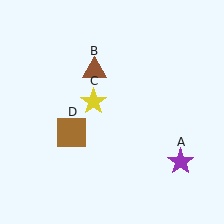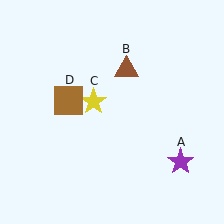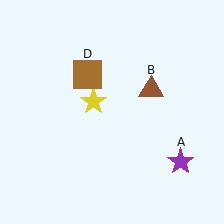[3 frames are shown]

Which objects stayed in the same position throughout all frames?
Purple star (object A) and yellow star (object C) remained stationary.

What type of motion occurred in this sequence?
The brown triangle (object B), brown square (object D) rotated clockwise around the center of the scene.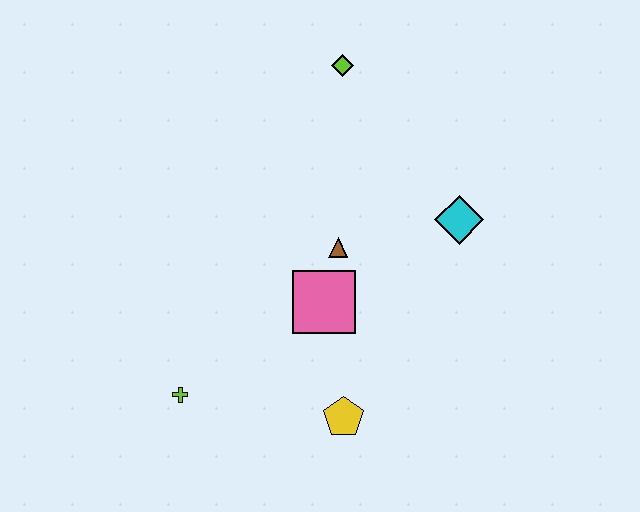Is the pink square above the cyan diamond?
No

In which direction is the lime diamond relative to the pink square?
The lime diamond is above the pink square.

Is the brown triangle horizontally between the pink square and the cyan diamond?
Yes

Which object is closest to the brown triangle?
The pink square is closest to the brown triangle.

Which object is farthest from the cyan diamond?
The lime cross is farthest from the cyan diamond.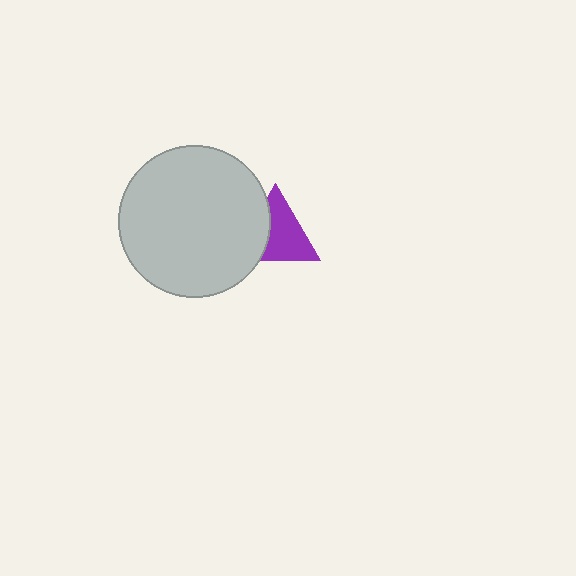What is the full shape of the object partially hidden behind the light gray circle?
The partially hidden object is a purple triangle.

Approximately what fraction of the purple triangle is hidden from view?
Roughly 35% of the purple triangle is hidden behind the light gray circle.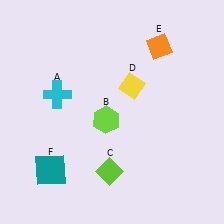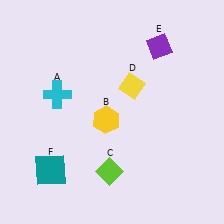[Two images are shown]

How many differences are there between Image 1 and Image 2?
There are 2 differences between the two images.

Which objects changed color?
B changed from lime to yellow. E changed from orange to purple.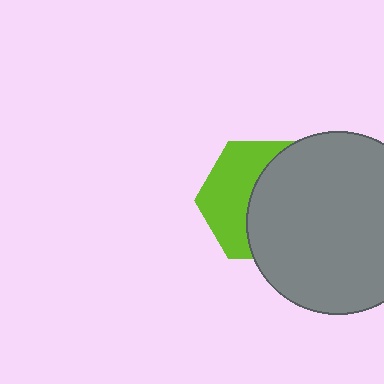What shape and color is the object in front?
The object in front is a gray circle.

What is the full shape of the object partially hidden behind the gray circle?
The partially hidden object is a lime hexagon.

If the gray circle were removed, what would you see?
You would see the complete lime hexagon.